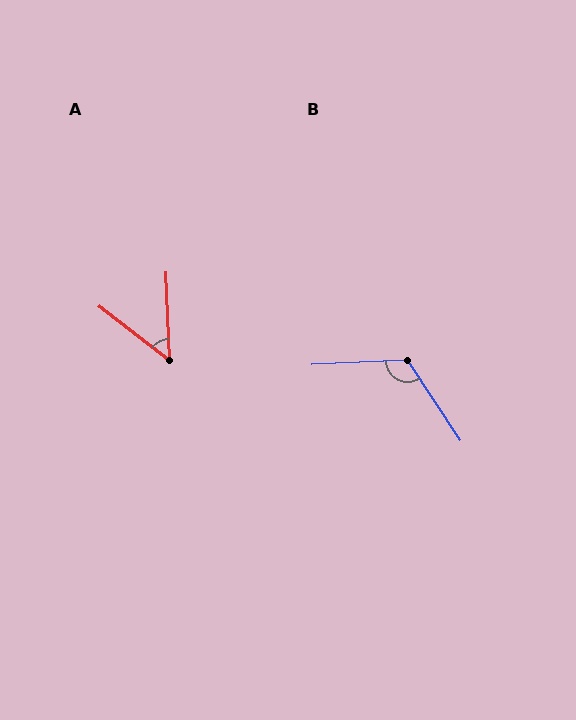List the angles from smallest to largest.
A (50°), B (121°).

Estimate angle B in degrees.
Approximately 121 degrees.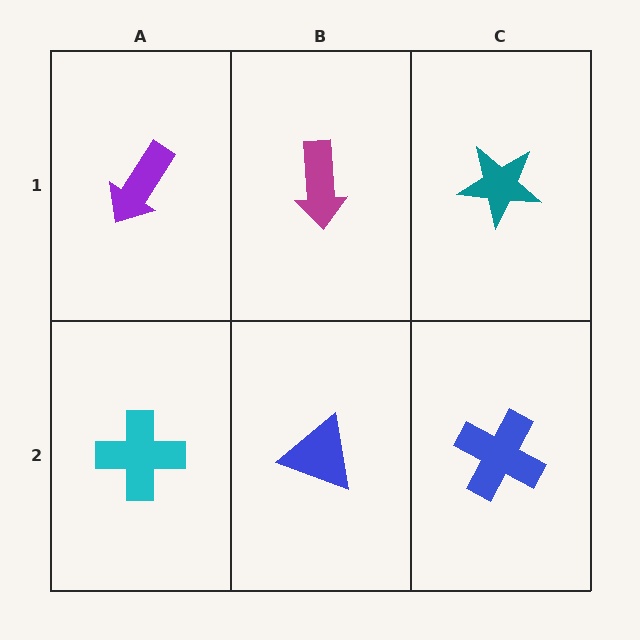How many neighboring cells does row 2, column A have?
2.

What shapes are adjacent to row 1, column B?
A blue triangle (row 2, column B), a purple arrow (row 1, column A), a teal star (row 1, column C).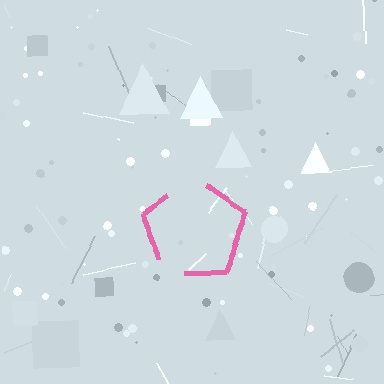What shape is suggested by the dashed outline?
The dashed outline suggests a pentagon.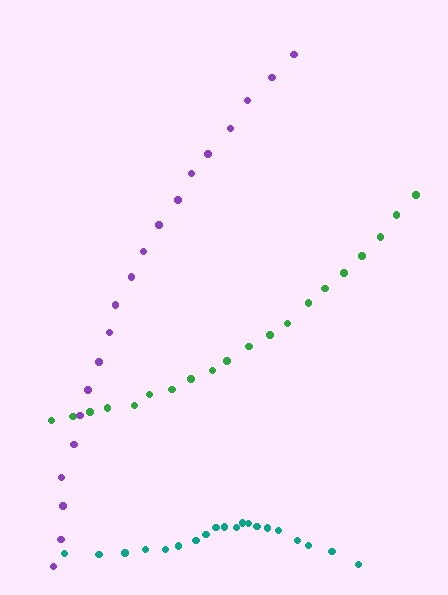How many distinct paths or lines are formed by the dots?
There are 3 distinct paths.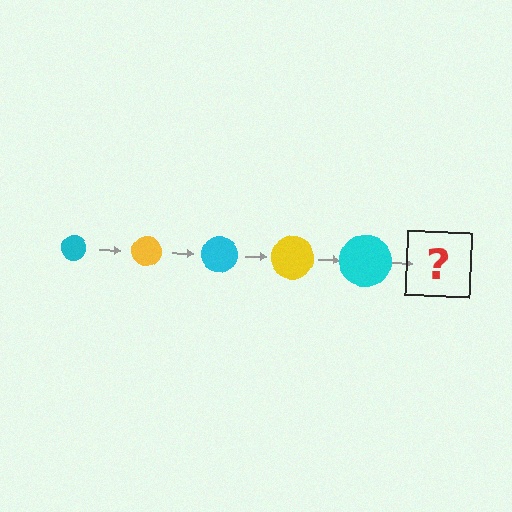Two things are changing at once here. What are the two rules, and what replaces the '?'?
The two rules are that the circle grows larger each step and the color cycles through cyan and yellow. The '?' should be a yellow circle, larger than the previous one.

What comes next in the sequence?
The next element should be a yellow circle, larger than the previous one.